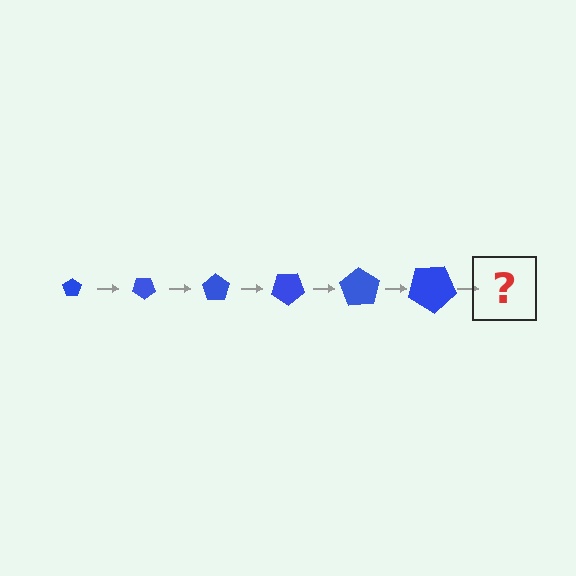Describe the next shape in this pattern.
It should be a pentagon, larger than the previous one and rotated 210 degrees from the start.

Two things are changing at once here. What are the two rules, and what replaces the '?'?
The two rules are that the pentagon grows larger each step and it rotates 35 degrees each step. The '?' should be a pentagon, larger than the previous one and rotated 210 degrees from the start.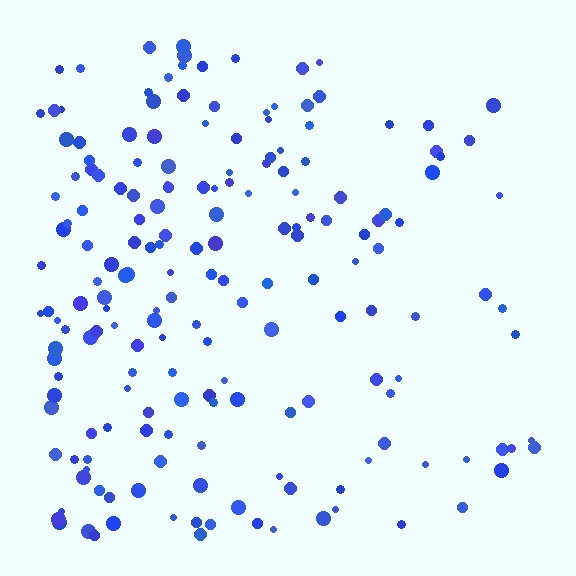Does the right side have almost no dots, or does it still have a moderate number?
Still a moderate number, just noticeably fewer than the left.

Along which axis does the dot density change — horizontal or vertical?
Horizontal.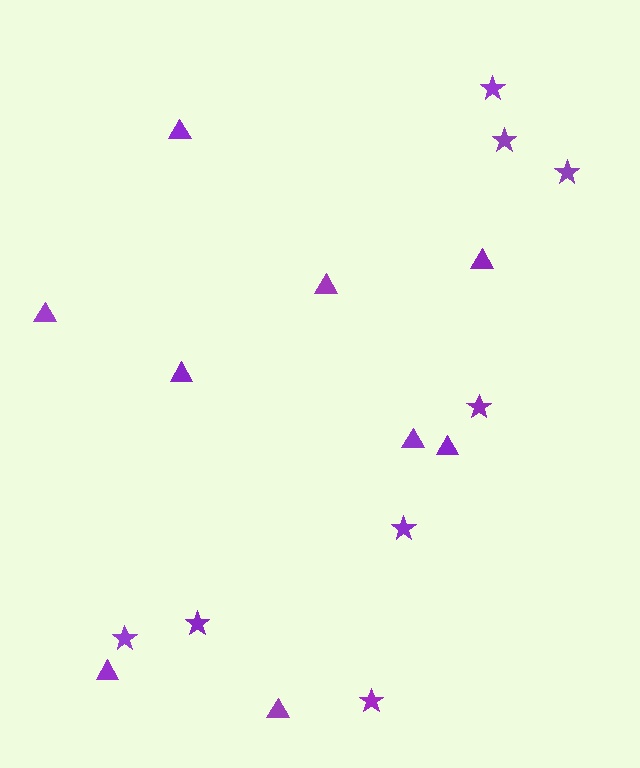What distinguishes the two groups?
There are 2 groups: one group of stars (8) and one group of triangles (9).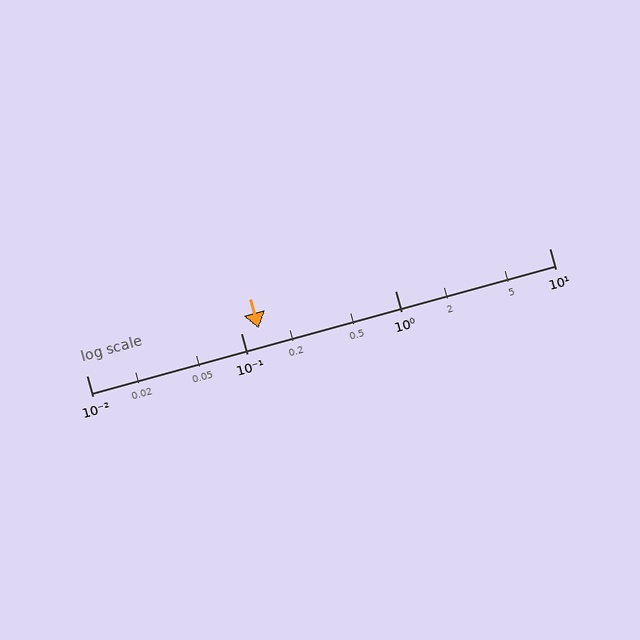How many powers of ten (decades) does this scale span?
The scale spans 3 decades, from 0.01 to 10.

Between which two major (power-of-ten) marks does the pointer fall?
The pointer is between 0.1 and 1.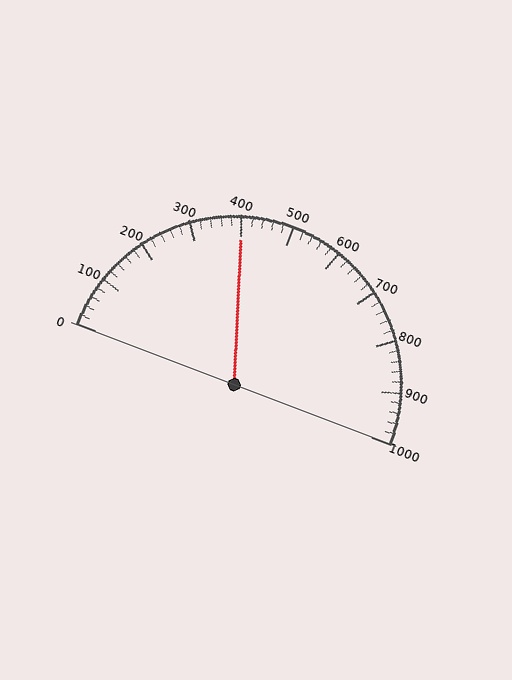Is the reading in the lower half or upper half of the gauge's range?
The reading is in the lower half of the range (0 to 1000).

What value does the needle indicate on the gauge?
The needle indicates approximately 400.